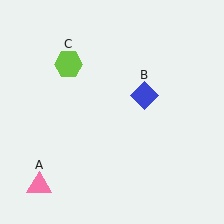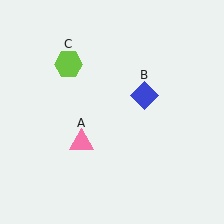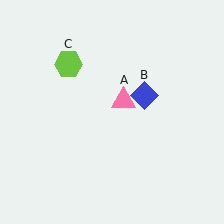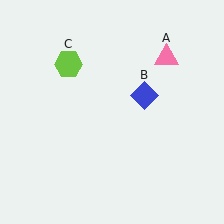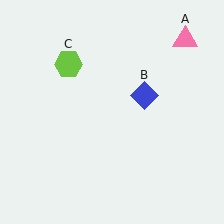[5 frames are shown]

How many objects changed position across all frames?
1 object changed position: pink triangle (object A).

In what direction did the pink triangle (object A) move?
The pink triangle (object A) moved up and to the right.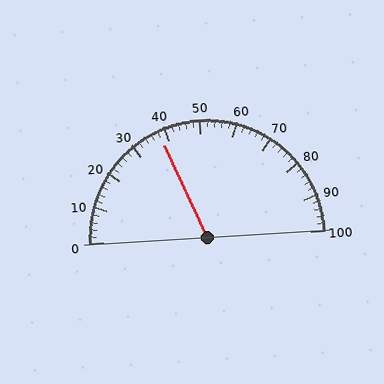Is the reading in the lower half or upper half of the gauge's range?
The reading is in the lower half of the range (0 to 100).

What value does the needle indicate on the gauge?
The needle indicates approximately 38.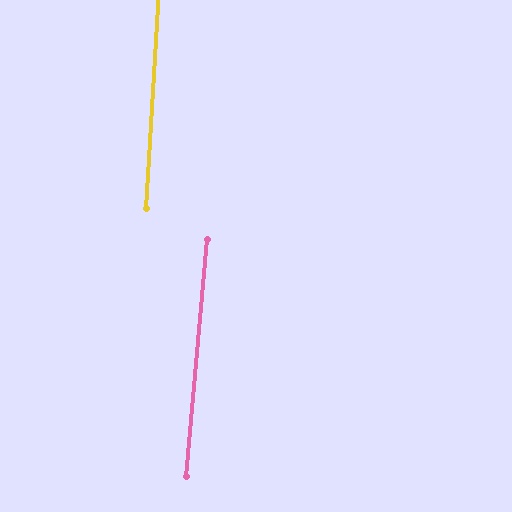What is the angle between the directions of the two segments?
Approximately 2 degrees.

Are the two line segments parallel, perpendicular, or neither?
Parallel — their directions differ by only 1.6°.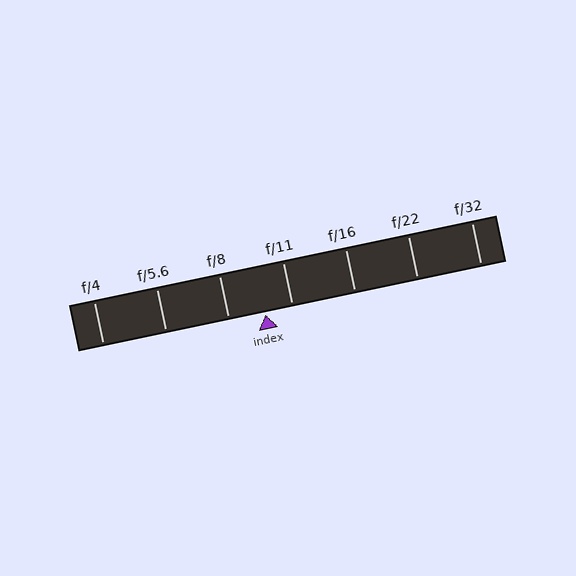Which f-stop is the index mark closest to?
The index mark is closest to f/11.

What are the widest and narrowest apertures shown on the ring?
The widest aperture shown is f/4 and the narrowest is f/32.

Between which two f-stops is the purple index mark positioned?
The index mark is between f/8 and f/11.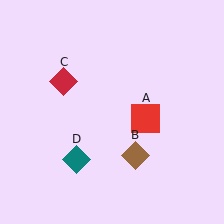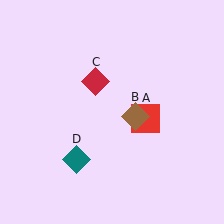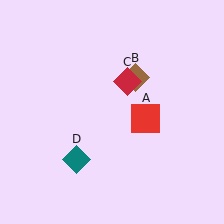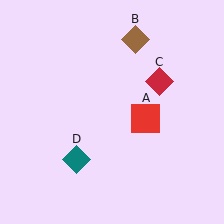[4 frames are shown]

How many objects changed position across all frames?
2 objects changed position: brown diamond (object B), red diamond (object C).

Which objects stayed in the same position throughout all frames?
Red square (object A) and teal diamond (object D) remained stationary.